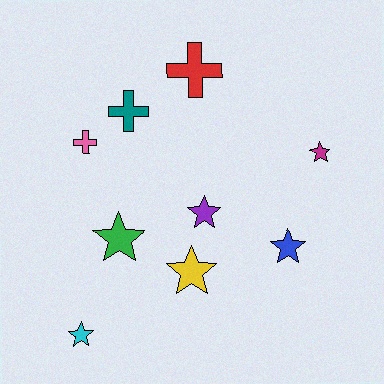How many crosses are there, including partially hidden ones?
There are 3 crosses.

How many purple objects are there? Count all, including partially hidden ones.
There is 1 purple object.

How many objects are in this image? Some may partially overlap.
There are 9 objects.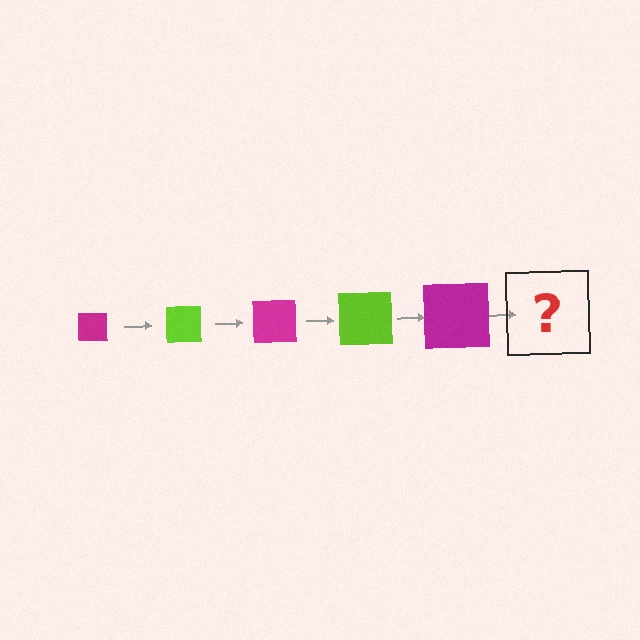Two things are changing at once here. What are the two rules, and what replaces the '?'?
The two rules are that the square grows larger each step and the color cycles through magenta and lime. The '?' should be a lime square, larger than the previous one.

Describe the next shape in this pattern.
It should be a lime square, larger than the previous one.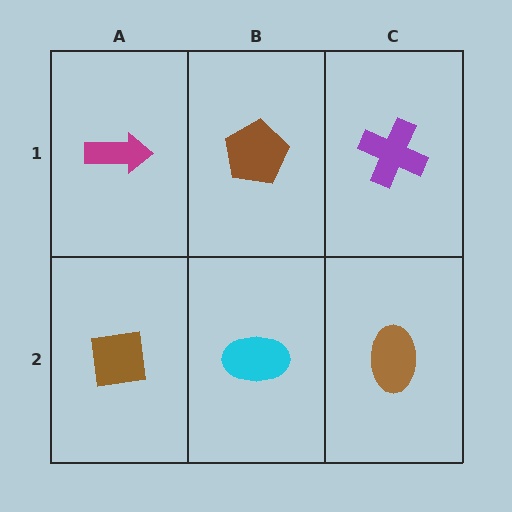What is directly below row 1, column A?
A brown square.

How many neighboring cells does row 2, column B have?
3.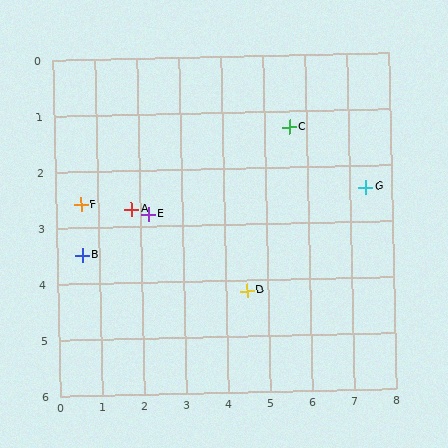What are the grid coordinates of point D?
Point D is at approximately (4.5, 4.2).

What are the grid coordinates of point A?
Point A is at approximately (1.8, 2.7).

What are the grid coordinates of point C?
Point C is at approximately (5.6, 1.3).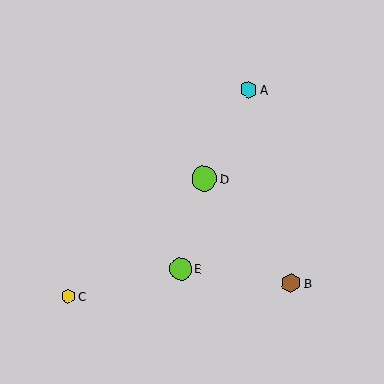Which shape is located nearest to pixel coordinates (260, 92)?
The cyan hexagon (labeled A) at (249, 90) is nearest to that location.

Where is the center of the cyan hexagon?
The center of the cyan hexagon is at (249, 90).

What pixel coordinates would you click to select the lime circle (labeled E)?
Click at (181, 269) to select the lime circle E.